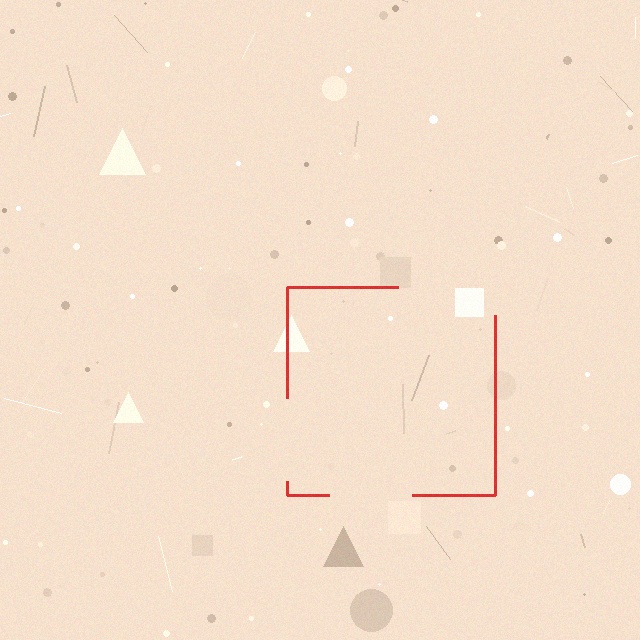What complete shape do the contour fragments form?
The contour fragments form a square.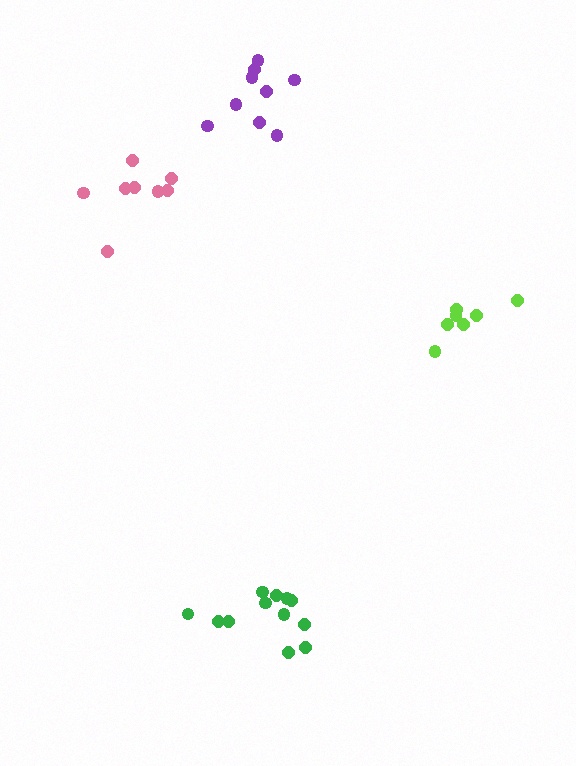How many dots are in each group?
Group 1: 12 dots, Group 2: 7 dots, Group 3: 8 dots, Group 4: 9 dots (36 total).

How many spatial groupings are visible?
There are 4 spatial groupings.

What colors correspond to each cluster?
The clusters are colored: green, lime, pink, purple.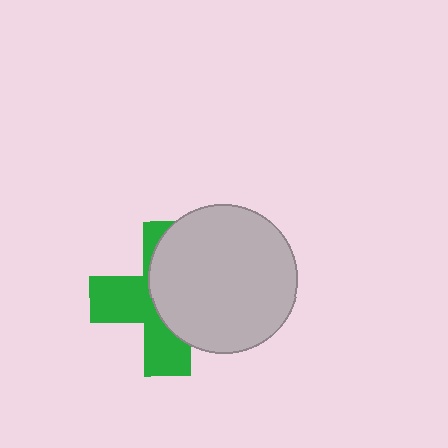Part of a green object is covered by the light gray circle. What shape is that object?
It is a cross.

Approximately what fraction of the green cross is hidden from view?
Roughly 53% of the green cross is hidden behind the light gray circle.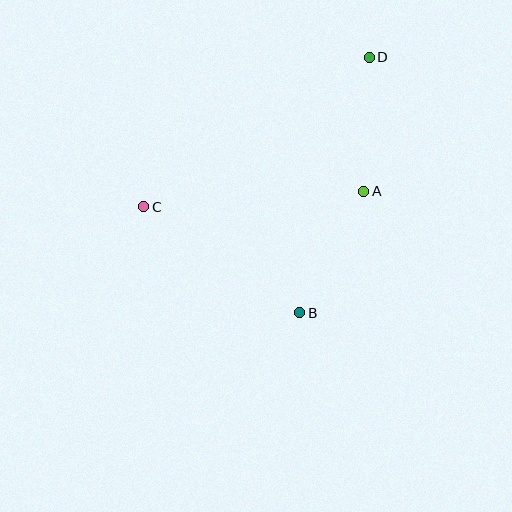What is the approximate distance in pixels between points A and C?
The distance between A and C is approximately 220 pixels.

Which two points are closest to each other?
Points A and D are closest to each other.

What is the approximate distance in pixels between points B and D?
The distance between B and D is approximately 265 pixels.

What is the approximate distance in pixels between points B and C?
The distance between B and C is approximately 188 pixels.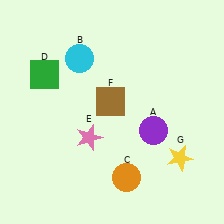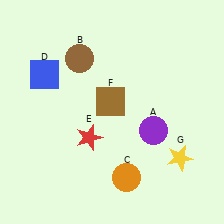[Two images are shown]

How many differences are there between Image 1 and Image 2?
There are 3 differences between the two images.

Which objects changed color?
B changed from cyan to brown. D changed from green to blue. E changed from pink to red.